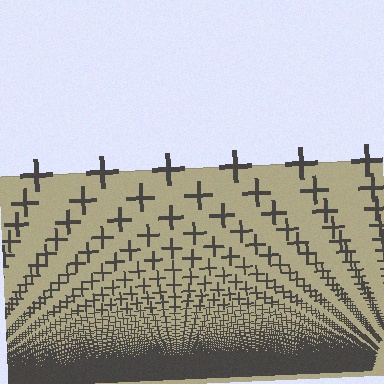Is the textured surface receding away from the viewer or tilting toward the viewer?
The surface appears to tilt toward the viewer. Texture elements get larger and sparser toward the top.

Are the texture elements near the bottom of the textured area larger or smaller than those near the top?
Smaller. The gradient is inverted — elements near the bottom are smaller and denser.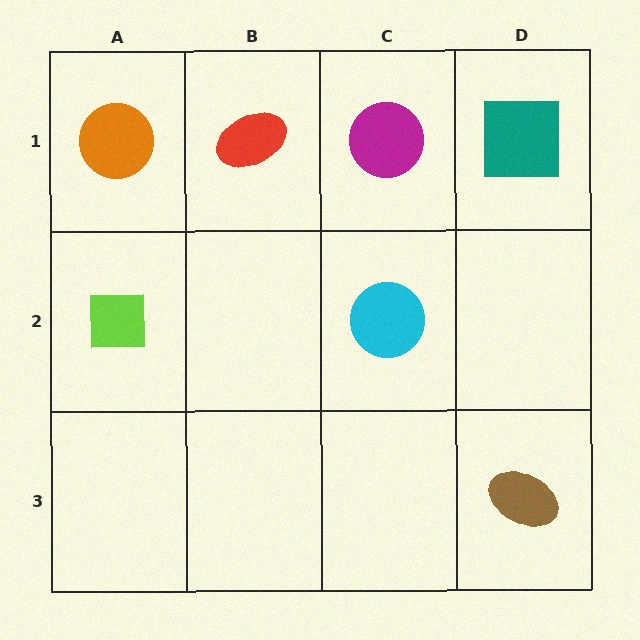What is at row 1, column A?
An orange circle.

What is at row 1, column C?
A magenta circle.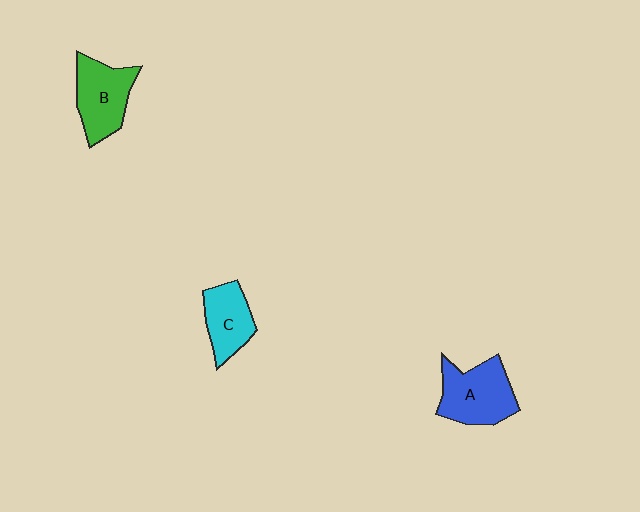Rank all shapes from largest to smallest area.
From largest to smallest: A (blue), B (green), C (cyan).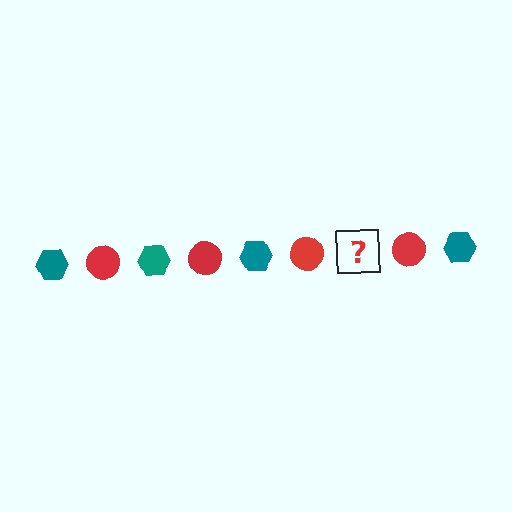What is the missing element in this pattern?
The missing element is a teal hexagon.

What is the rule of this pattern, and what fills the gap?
The rule is that the pattern alternates between teal hexagon and red circle. The gap should be filled with a teal hexagon.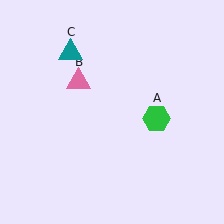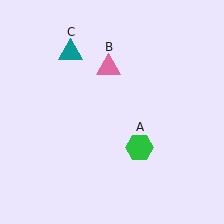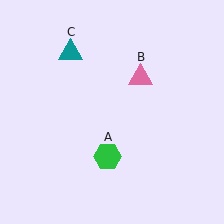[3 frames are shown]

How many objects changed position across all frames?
2 objects changed position: green hexagon (object A), pink triangle (object B).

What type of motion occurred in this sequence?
The green hexagon (object A), pink triangle (object B) rotated clockwise around the center of the scene.